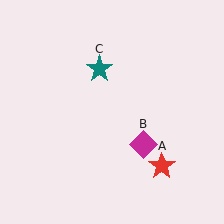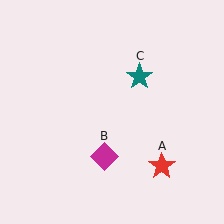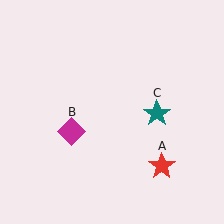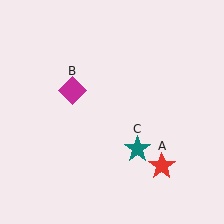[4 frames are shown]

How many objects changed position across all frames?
2 objects changed position: magenta diamond (object B), teal star (object C).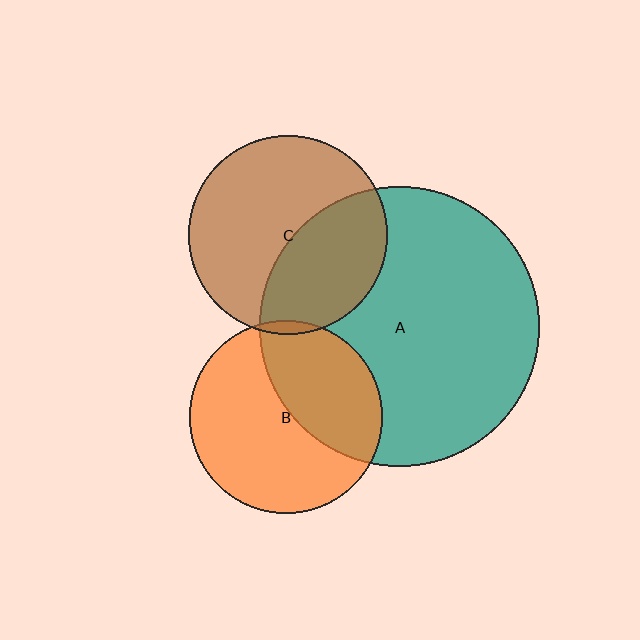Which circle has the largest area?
Circle A (teal).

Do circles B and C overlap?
Yes.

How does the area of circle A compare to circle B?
Approximately 2.1 times.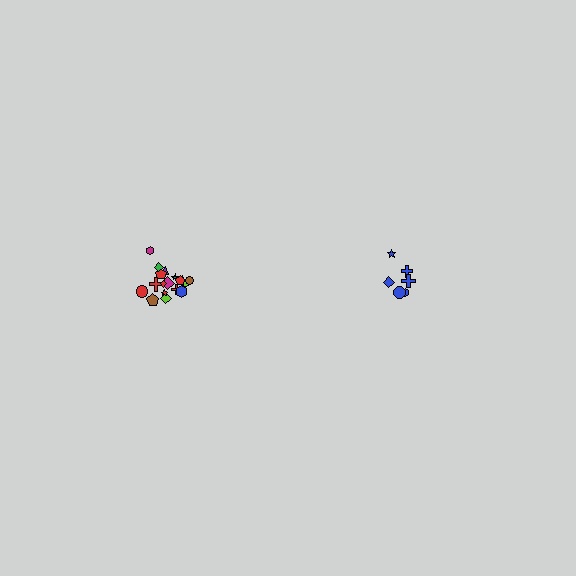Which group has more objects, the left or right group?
The left group.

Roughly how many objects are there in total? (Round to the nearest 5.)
Roughly 25 objects in total.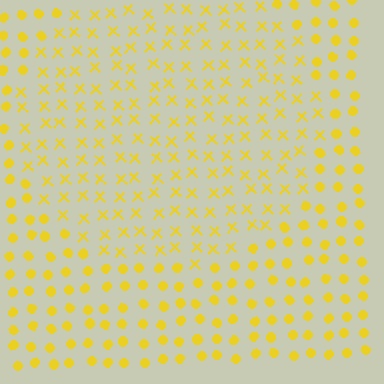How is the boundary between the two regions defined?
The boundary is defined by a change in element shape: X marks inside vs. circles outside. All elements share the same color and spacing.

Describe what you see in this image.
The image is filled with small yellow elements arranged in a uniform grid. A circle-shaped region contains X marks, while the surrounding area contains circles. The boundary is defined purely by the change in element shape.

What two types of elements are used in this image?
The image uses X marks inside the circle region and circles outside it.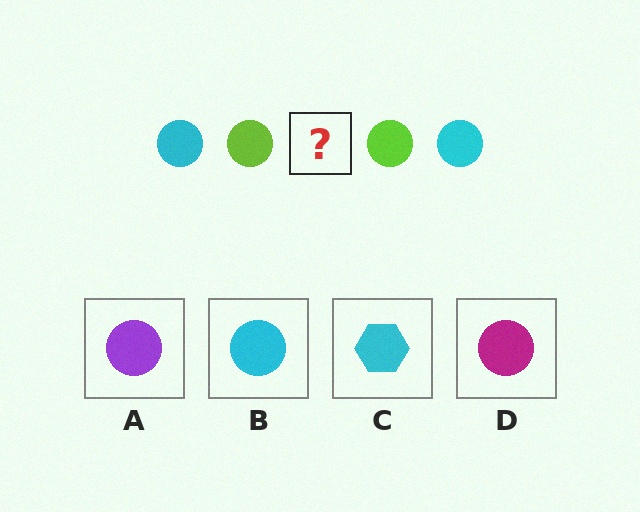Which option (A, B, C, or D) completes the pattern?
B.